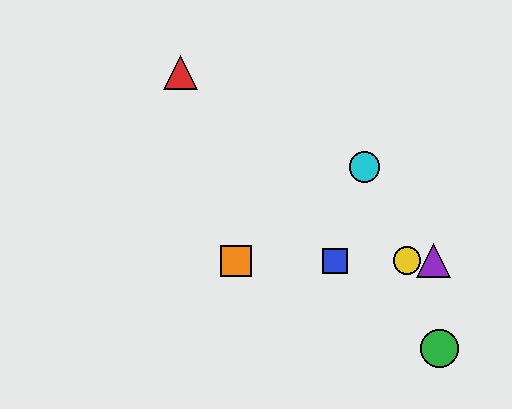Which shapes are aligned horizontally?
The blue square, the yellow circle, the purple triangle, the orange square are aligned horizontally.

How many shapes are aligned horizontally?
4 shapes (the blue square, the yellow circle, the purple triangle, the orange square) are aligned horizontally.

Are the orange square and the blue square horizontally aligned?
Yes, both are at y≈261.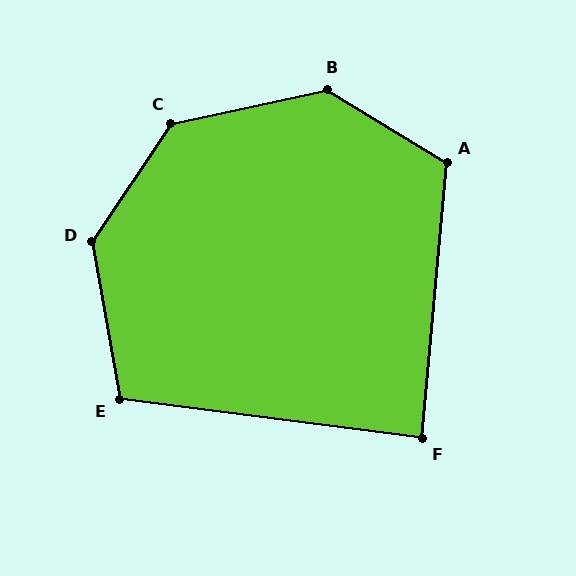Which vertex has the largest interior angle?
B, at approximately 136 degrees.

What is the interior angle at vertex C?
Approximately 136 degrees (obtuse).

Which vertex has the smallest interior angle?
F, at approximately 88 degrees.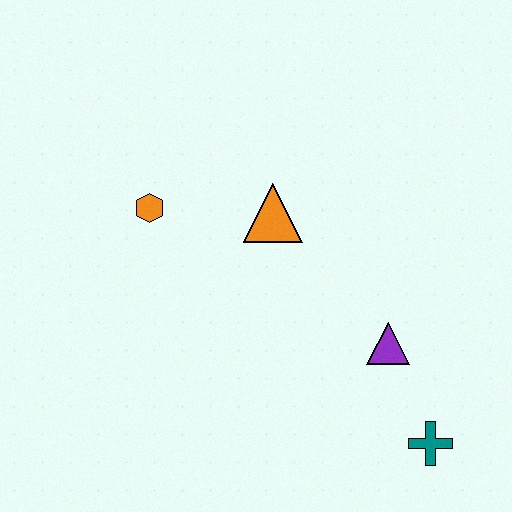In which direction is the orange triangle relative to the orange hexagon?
The orange triangle is to the right of the orange hexagon.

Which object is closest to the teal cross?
The purple triangle is closest to the teal cross.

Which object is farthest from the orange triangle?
The teal cross is farthest from the orange triangle.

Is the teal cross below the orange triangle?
Yes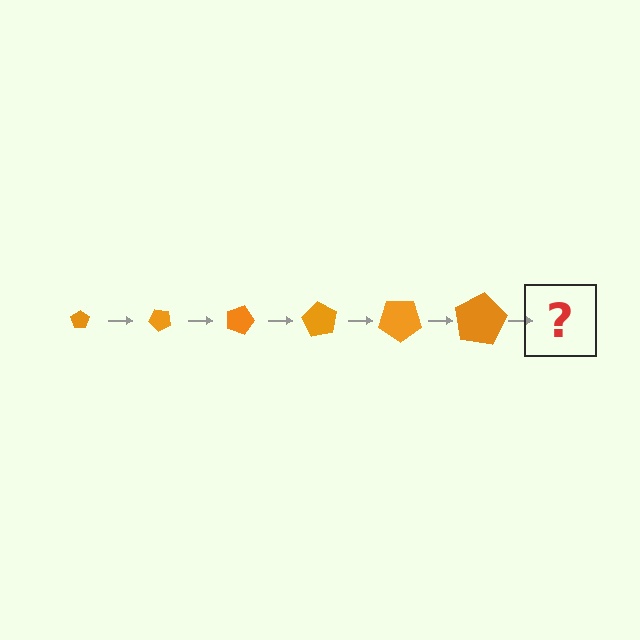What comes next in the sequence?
The next element should be a pentagon, larger than the previous one and rotated 270 degrees from the start.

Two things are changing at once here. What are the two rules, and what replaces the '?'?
The two rules are that the pentagon grows larger each step and it rotates 45 degrees each step. The '?' should be a pentagon, larger than the previous one and rotated 270 degrees from the start.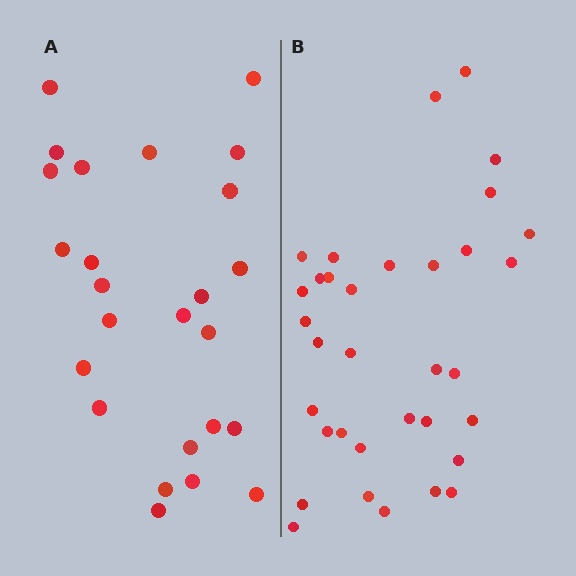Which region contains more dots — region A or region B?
Region B (the right region) has more dots.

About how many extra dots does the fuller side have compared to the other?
Region B has roughly 8 or so more dots than region A.